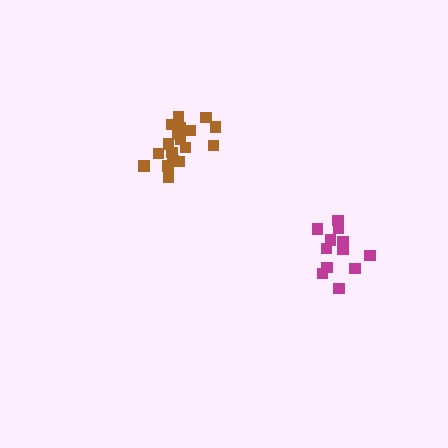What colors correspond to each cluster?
The clusters are colored: brown, magenta.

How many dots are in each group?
Group 1: 18 dots, Group 2: 12 dots (30 total).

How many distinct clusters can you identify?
There are 2 distinct clusters.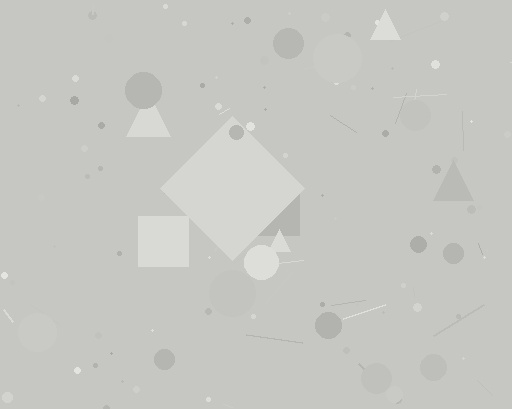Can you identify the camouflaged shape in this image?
The camouflaged shape is a diamond.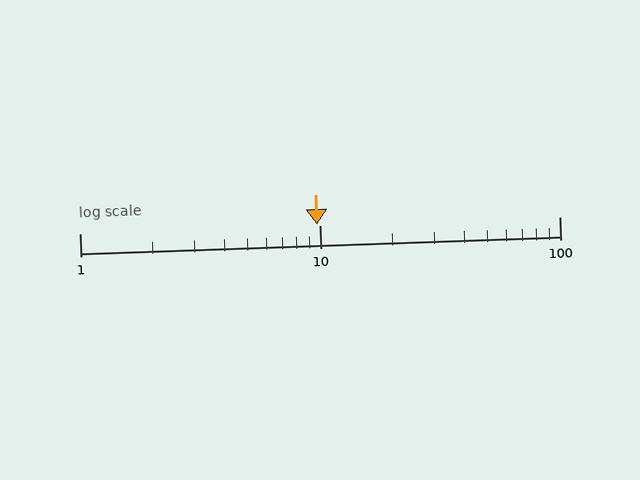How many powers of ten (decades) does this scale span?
The scale spans 2 decades, from 1 to 100.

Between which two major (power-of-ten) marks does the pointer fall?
The pointer is between 1 and 10.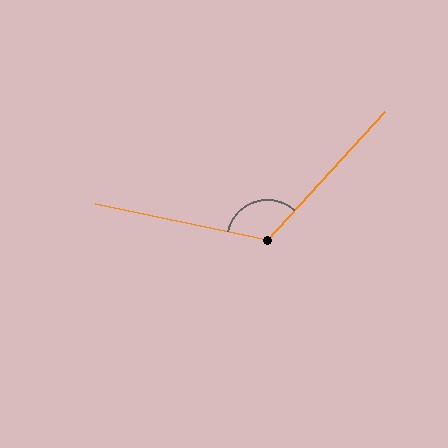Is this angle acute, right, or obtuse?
It is obtuse.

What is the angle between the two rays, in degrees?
Approximately 120 degrees.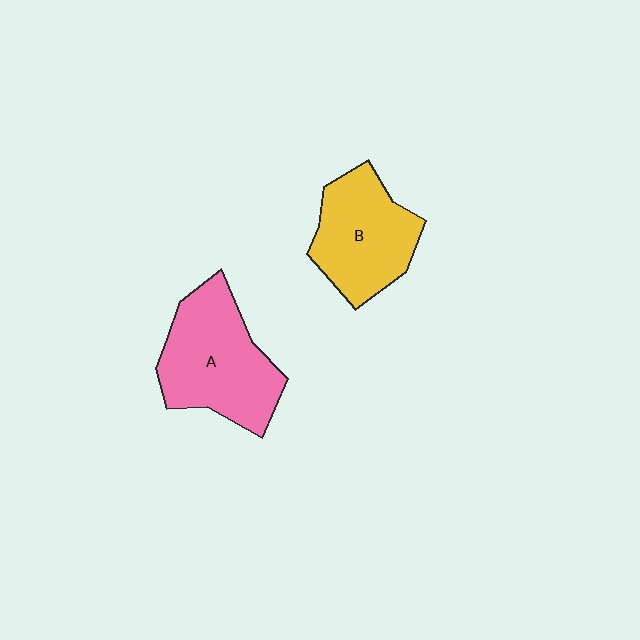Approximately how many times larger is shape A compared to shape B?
Approximately 1.2 times.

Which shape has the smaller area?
Shape B (yellow).